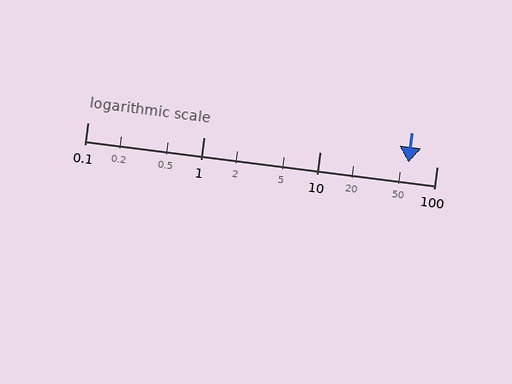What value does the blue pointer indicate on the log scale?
The pointer indicates approximately 57.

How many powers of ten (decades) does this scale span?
The scale spans 3 decades, from 0.1 to 100.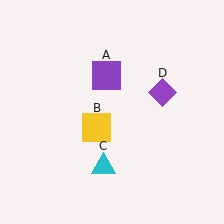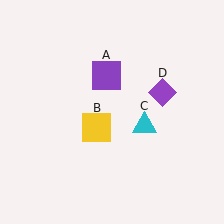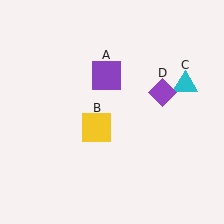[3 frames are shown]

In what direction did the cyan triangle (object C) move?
The cyan triangle (object C) moved up and to the right.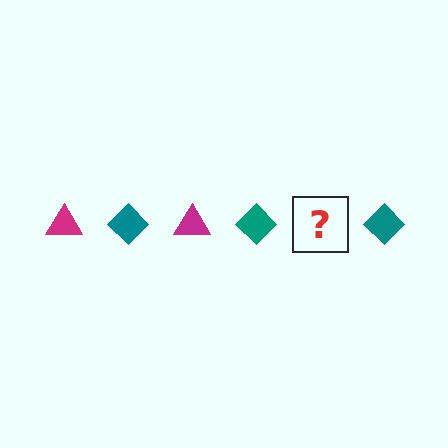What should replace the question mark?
The question mark should be replaced with a magenta triangle.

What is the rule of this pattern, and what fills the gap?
The rule is that the pattern alternates between magenta triangle and teal diamond. The gap should be filled with a magenta triangle.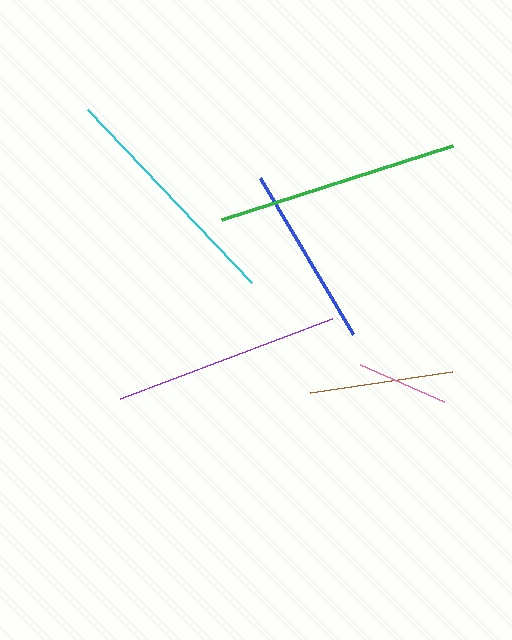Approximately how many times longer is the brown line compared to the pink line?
The brown line is approximately 1.6 times the length of the pink line.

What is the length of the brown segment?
The brown segment is approximately 143 pixels long.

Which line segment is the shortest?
The pink line is the shortest at approximately 92 pixels.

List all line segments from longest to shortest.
From longest to shortest: green, cyan, purple, blue, brown, pink.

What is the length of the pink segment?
The pink segment is approximately 92 pixels long.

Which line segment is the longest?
The green line is the longest at approximately 242 pixels.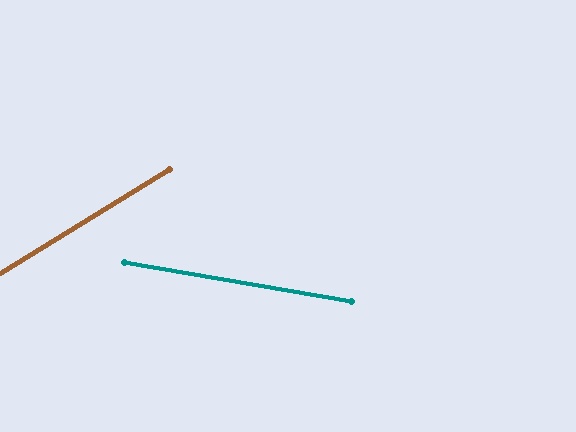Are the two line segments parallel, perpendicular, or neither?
Neither parallel nor perpendicular — they differ by about 41°.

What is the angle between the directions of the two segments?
Approximately 41 degrees.